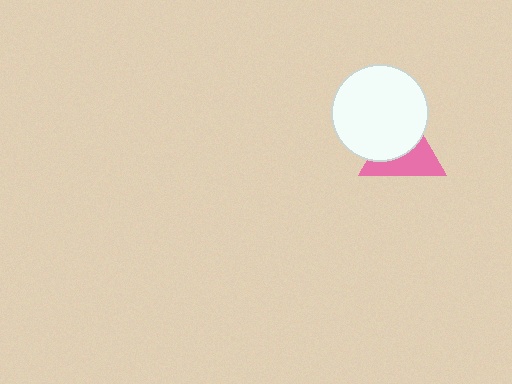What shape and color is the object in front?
The object in front is a white circle.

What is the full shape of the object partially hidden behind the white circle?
The partially hidden object is a pink triangle.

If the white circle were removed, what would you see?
You would see the complete pink triangle.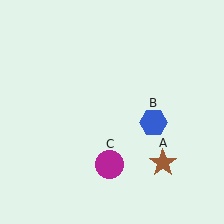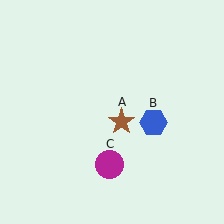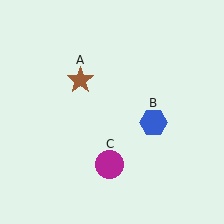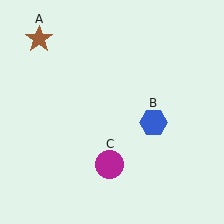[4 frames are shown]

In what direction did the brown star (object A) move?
The brown star (object A) moved up and to the left.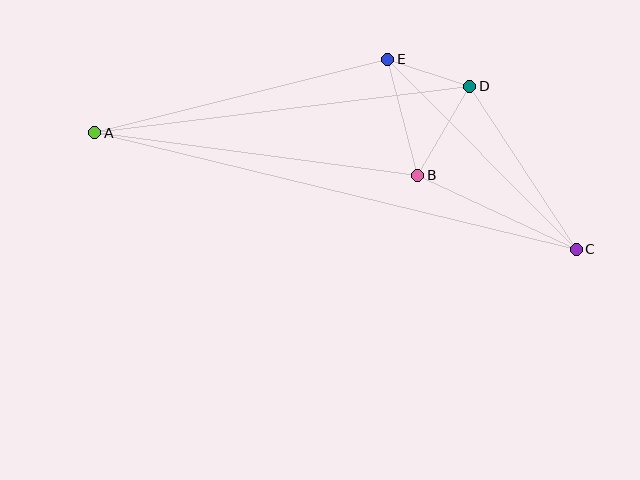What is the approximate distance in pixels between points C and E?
The distance between C and E is approximately 268 pixels.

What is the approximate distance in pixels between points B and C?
The distance between B and C is approximately 175 pixels.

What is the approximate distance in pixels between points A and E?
The distance between A and E is approximately 302 pixels.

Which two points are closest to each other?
Points D and E are closest to each other.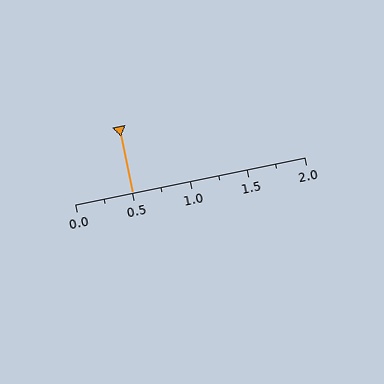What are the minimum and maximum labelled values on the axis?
The axis runs from 0.0 to 2.0.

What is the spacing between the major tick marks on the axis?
The major ticks are spaced 0.5 apart.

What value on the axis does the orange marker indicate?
The marker indicates approximately 0.5.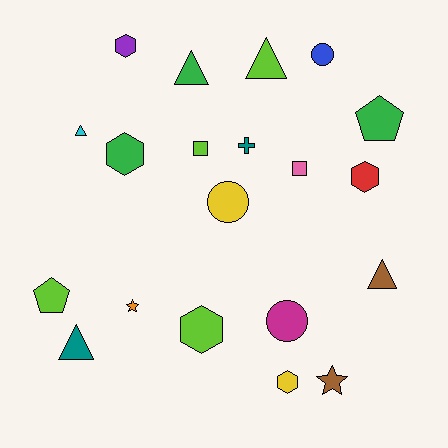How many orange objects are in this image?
There is 1 orange object.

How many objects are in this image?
There are 20 objects.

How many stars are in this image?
There are 2 stars.